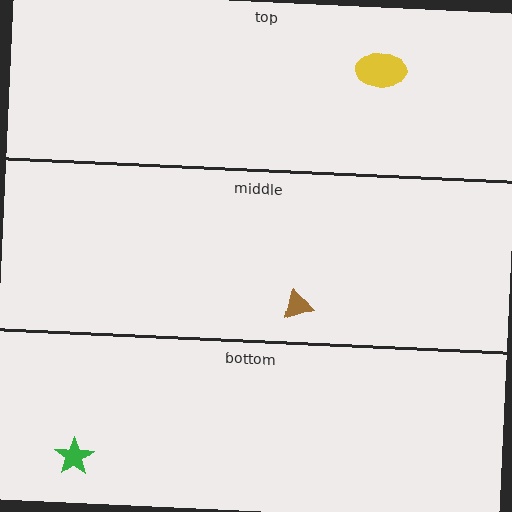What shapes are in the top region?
The yellow ellipse.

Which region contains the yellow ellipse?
The top region.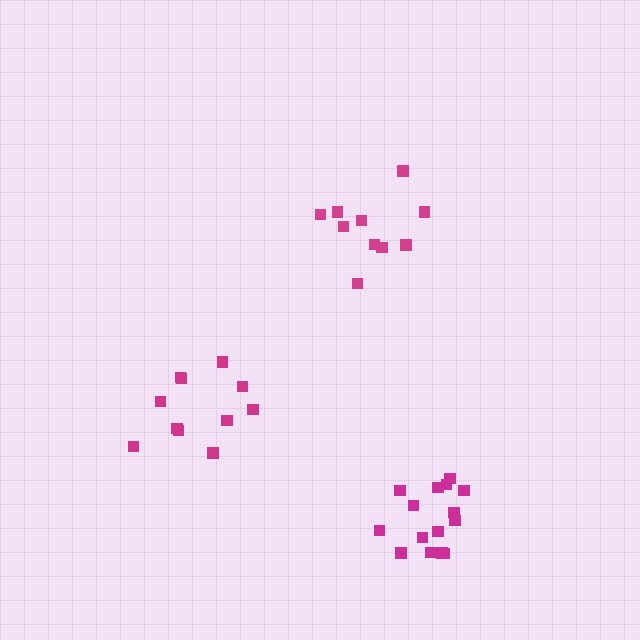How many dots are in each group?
Group 1: 10 dots, Group 2: 11 dots, Group 3: 15 dots (36 total).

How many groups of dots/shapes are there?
There are 3 groups.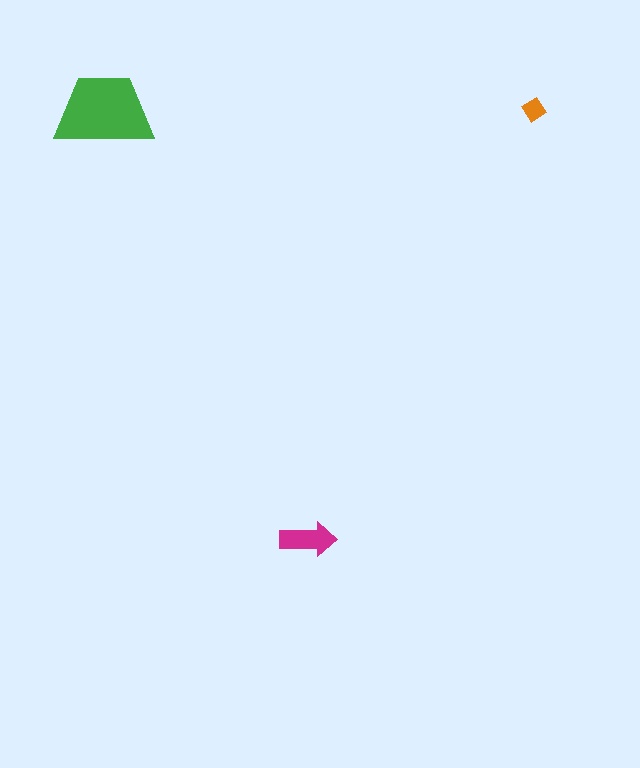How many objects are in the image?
There are 3 objects in the image.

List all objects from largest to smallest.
The green trapezoid, the magenta arrow, the orange diamond.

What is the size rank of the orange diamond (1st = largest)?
3rd.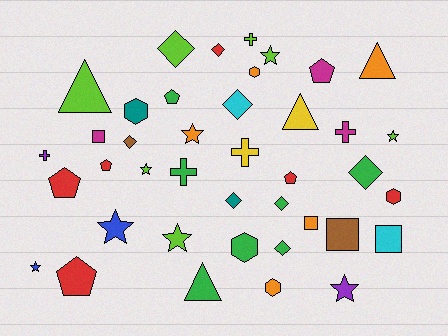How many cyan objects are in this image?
There are 2 cyan objects.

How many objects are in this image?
There are 40 objects.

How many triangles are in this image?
There are 4 triangles.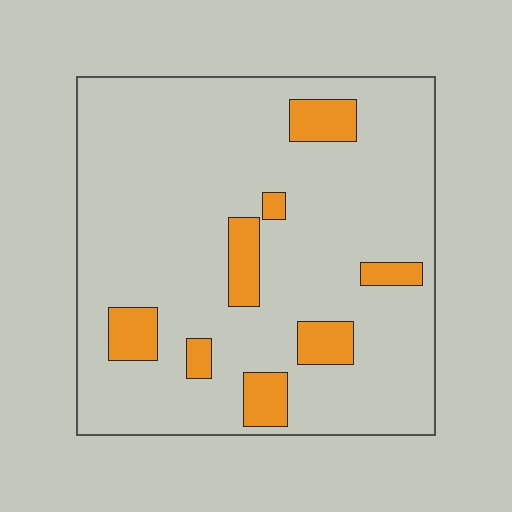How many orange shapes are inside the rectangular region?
8.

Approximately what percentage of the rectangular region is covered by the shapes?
Approximately 15%.